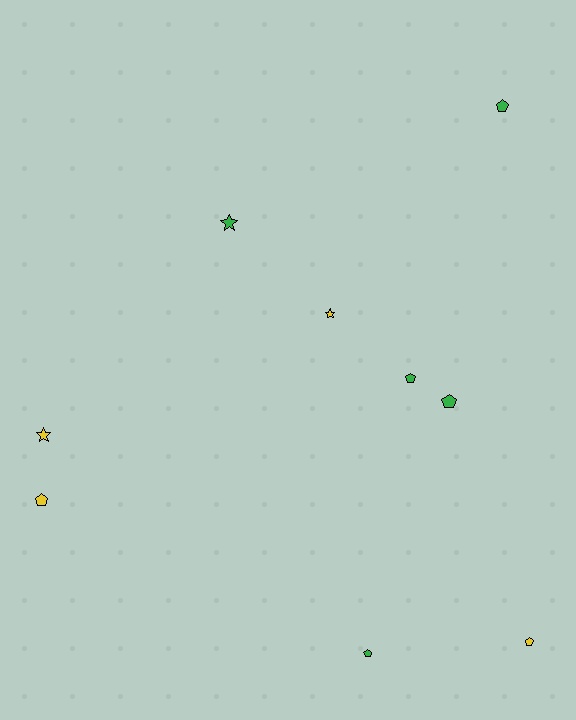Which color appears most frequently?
Green, with 5 objects.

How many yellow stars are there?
There are 2 yellow stars.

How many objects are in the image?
There are 9 objects.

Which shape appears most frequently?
Pentagon, with 6 objects.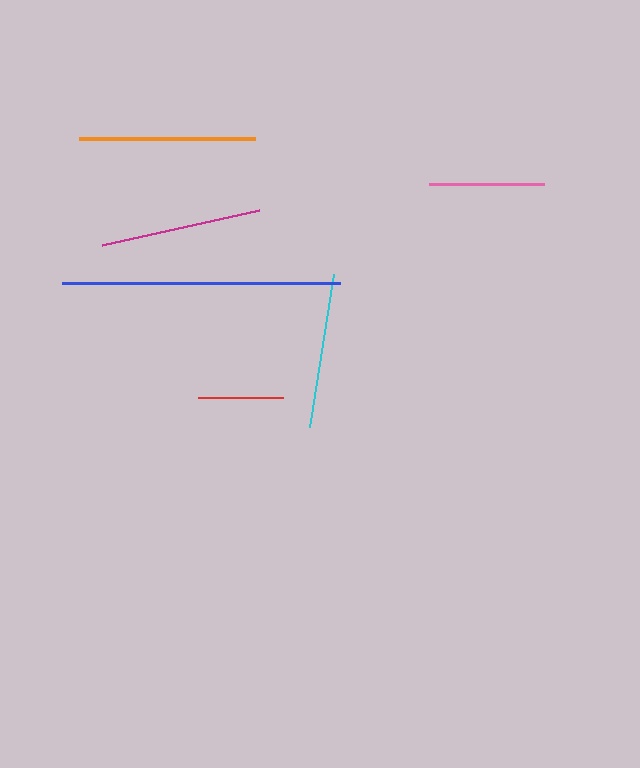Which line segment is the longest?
The blue line is the longest at approximately 278 pixels.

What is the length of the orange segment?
The orange segment is approximately 176 pixels long.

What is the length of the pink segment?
The pink segment is approximately 115 pixels long.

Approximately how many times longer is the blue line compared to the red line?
The blue line is approximately 3.3 times the length of the red line.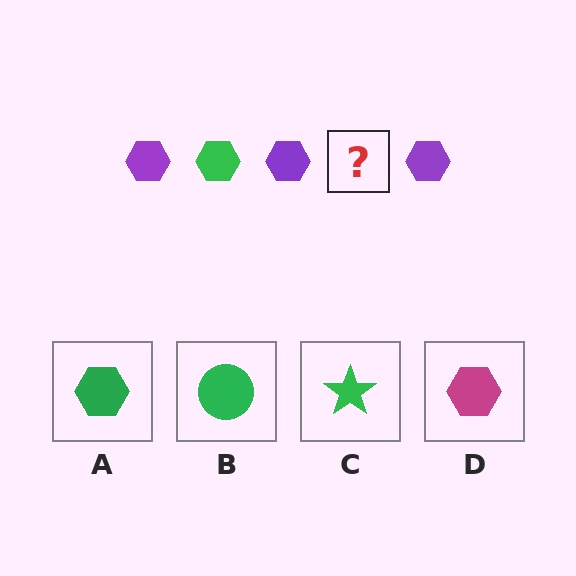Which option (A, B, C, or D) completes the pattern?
A.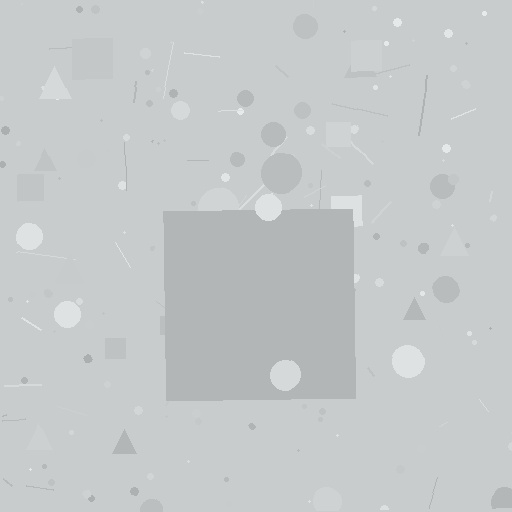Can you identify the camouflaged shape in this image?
The camouflaged shape is a square.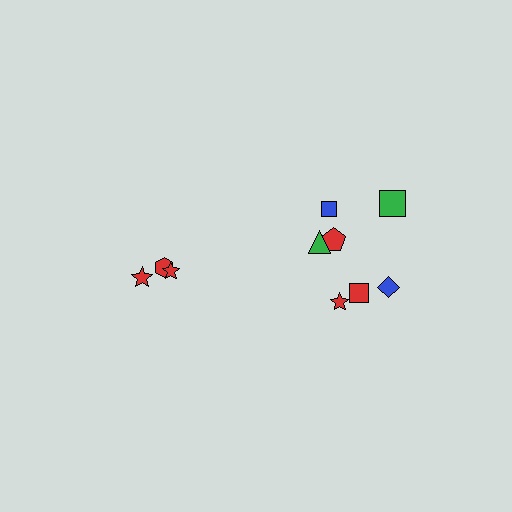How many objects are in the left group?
There are 3 objects.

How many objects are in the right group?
There are 7 objects.